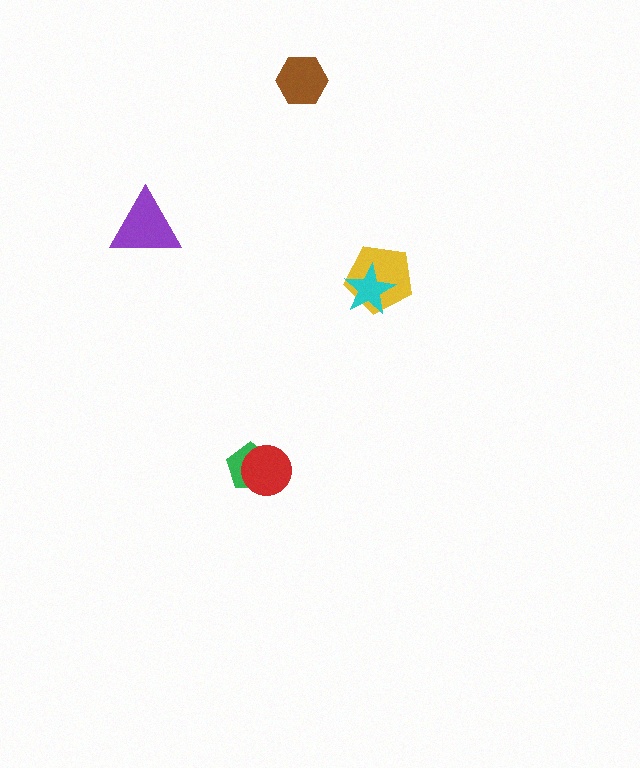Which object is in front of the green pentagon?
The red circle is in front of the green pentagon.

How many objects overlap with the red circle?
1 object overlaps with the red circle.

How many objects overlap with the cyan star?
1 object overlaps with the cyan star.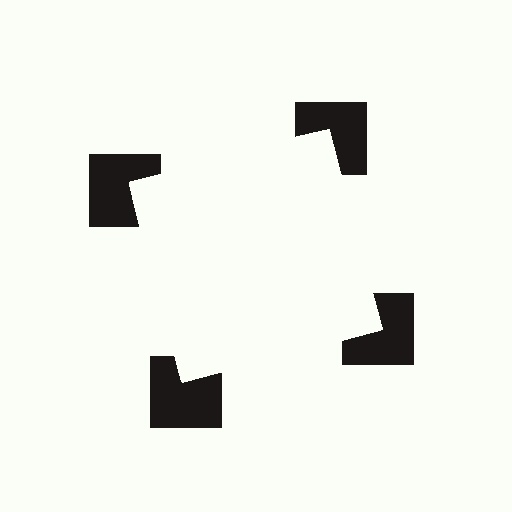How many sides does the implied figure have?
4 sides.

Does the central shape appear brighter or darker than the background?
It typically appears slightly brighter than the background, even though no actual brightness change is drawn.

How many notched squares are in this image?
There are 4 — one at each vertex of the illusory square.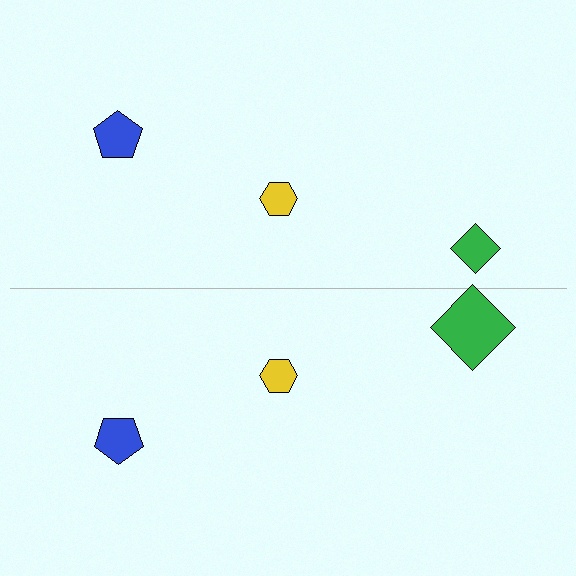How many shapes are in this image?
There are 6 shapes in this image.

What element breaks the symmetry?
The green diamond on the bottom side has a different size than its mirror counterpart.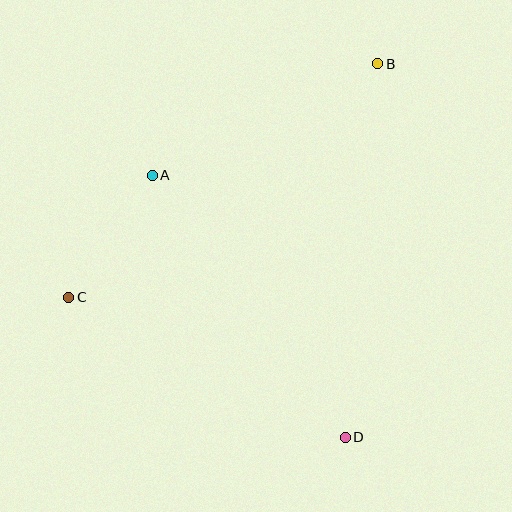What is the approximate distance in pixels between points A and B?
The distance between A and B is approximately 252 pixels.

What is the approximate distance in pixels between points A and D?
The distance between A and D is approximately 326 pixels.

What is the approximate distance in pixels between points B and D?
The distance between B and D is approximately 375 pixels.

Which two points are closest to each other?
Points A and C are closest to each other.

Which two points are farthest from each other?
Points B and C are farthest from each other.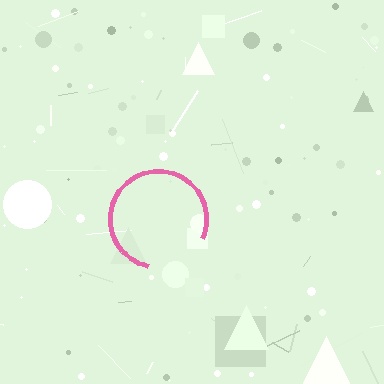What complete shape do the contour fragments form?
The contour fragments form a circle.